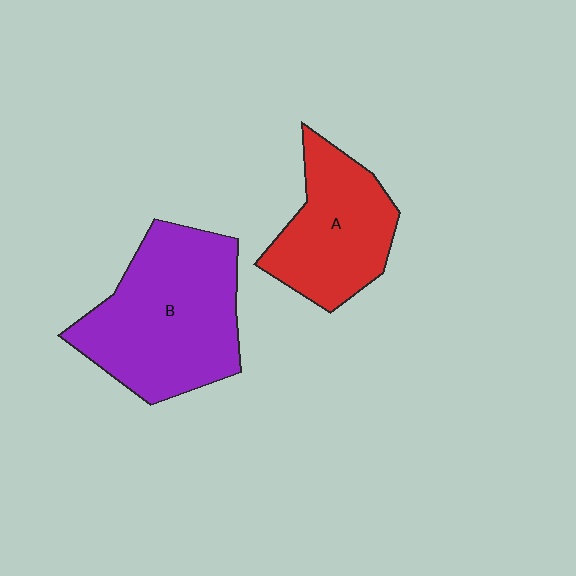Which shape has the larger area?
Shape B (purple).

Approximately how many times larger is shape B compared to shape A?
Approximately 1.5 times.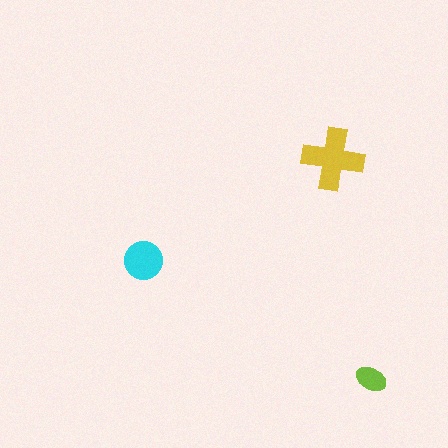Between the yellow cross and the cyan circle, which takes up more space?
The yellow cross.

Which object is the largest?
The yellow cross.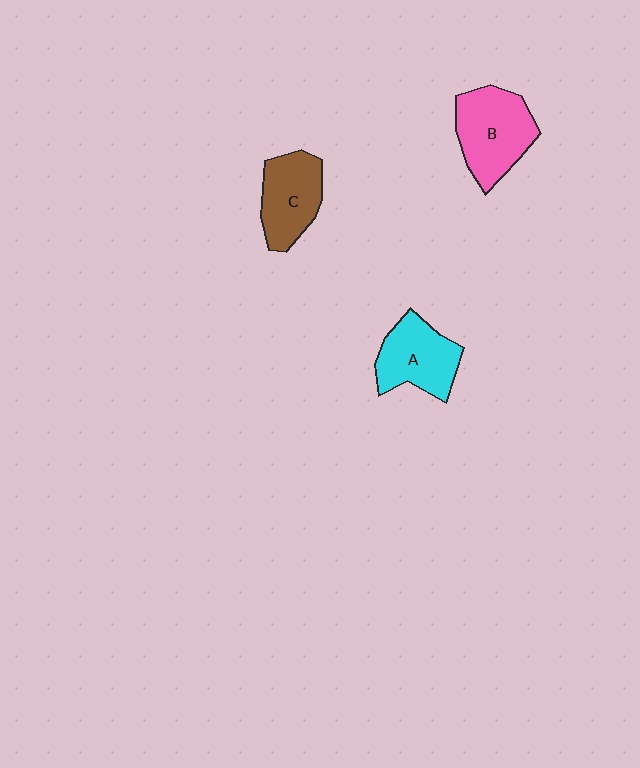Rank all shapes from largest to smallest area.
From largest to smallest: B (pink), A (cyan), C (brown).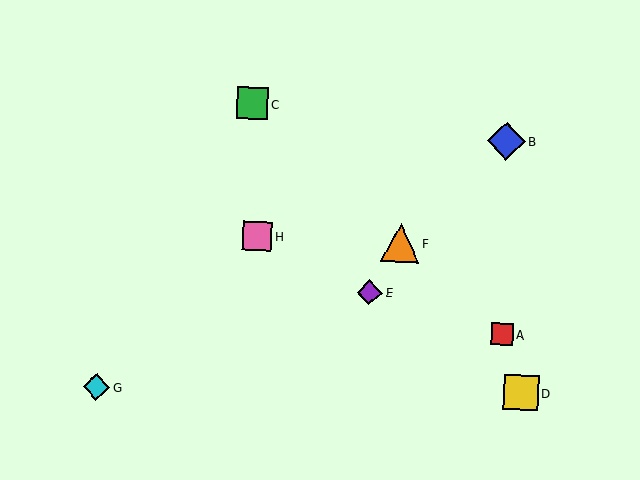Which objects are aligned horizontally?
Objects F, H are aligned horizontally.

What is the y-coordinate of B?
Object B is at y≈141.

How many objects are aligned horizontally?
2 objects (F, H) are aligned horizontally.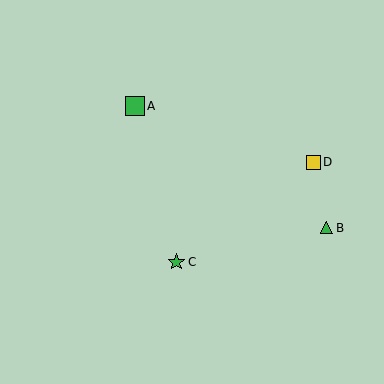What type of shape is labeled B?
Shape B is a green triangle.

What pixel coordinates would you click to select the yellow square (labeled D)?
Click at (313, 162) to select the yellow square D.